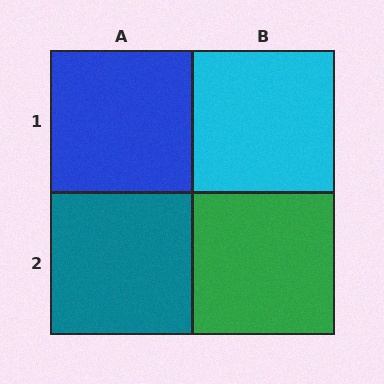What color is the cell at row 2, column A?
Teal.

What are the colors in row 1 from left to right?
Blue, cyan.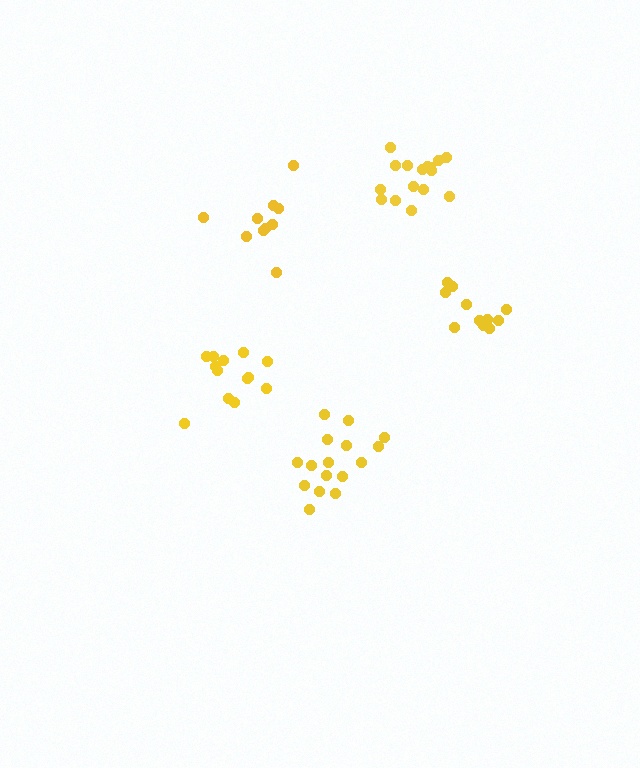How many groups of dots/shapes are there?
There are 5 groups.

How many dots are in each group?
Group 1: 10 dots, Group 2: 11 dots, Group 3: 13 dots, Group 4: 16 dots, Group 5: 16 dots (66 total).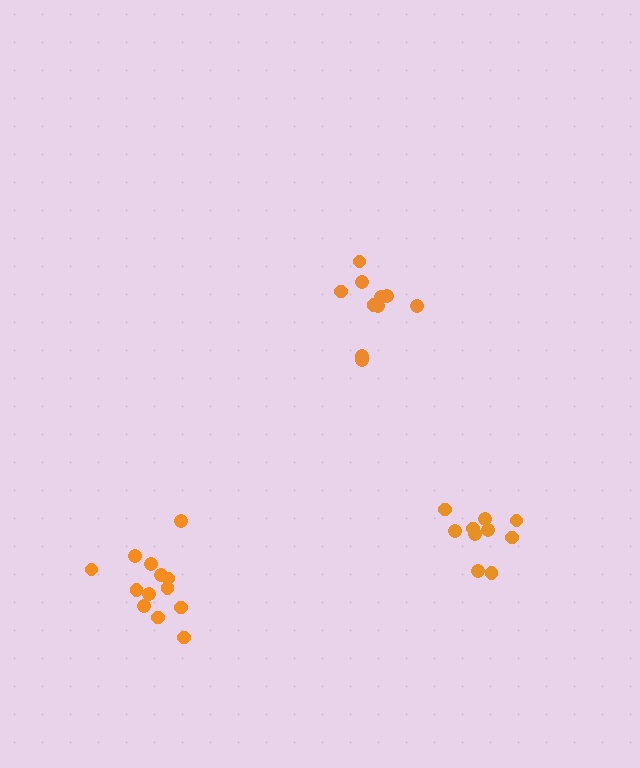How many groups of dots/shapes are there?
There are 3 groups.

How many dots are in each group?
Group 1: 13 dots, Group 2: 10 dots, Group 3: 10 dots (33 total).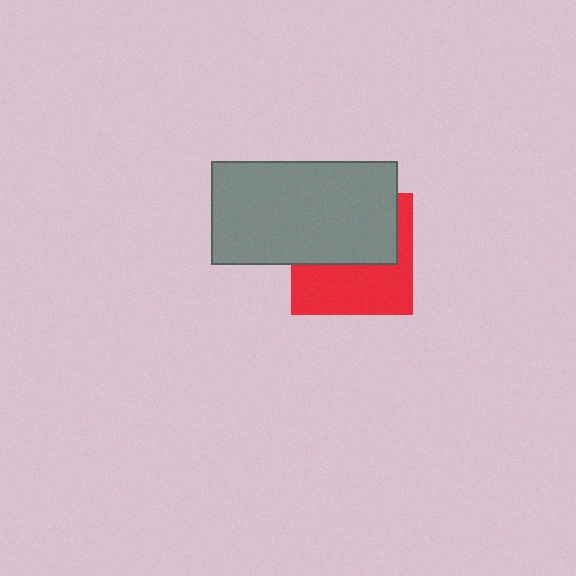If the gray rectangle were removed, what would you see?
You would see the complete red square.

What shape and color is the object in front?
The object in front is a gray rectangle.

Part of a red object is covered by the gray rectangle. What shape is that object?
It is a square.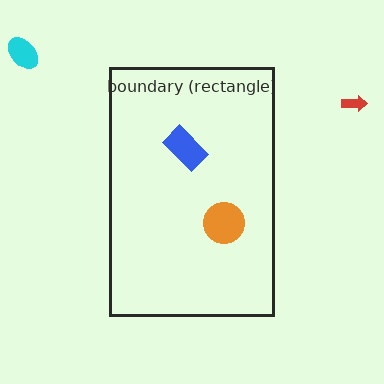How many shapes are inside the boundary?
2 inside, 2 outside.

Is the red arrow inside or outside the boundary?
Outside.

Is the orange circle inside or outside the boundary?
Inside.